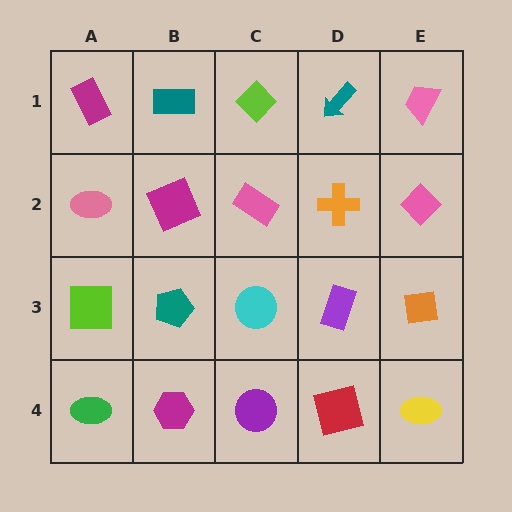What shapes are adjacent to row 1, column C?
A pink rectangle (row 2, column C), a teal rectangle (row 1, column B), a teal arrow (row 1, column D).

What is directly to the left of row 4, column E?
A red square.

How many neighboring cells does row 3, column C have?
4.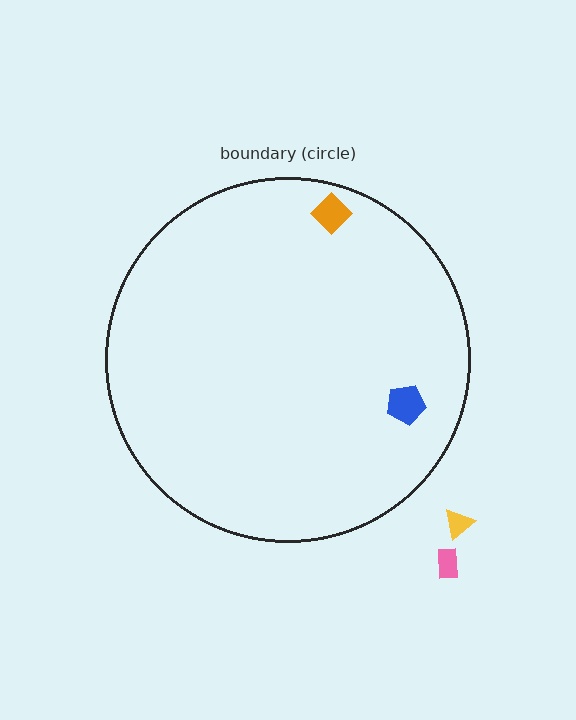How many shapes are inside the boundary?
2 inside, 2 outside.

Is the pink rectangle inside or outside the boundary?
Outside.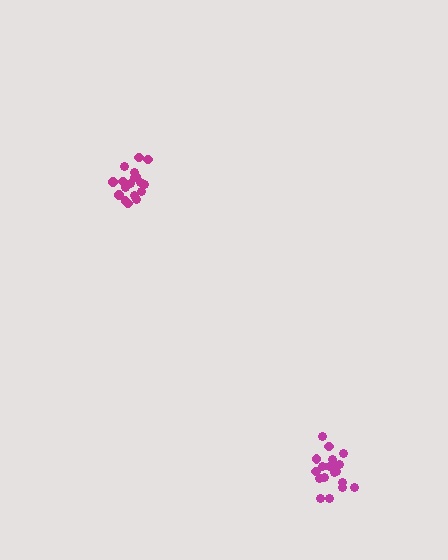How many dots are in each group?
Group 1: 20 dots, Group 2: 18 dots (38 total).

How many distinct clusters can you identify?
There are 2 distinct clusters.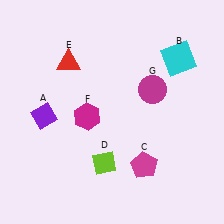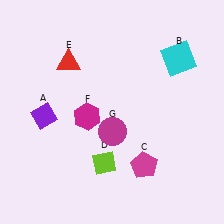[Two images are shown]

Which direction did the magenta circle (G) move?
The magenta circle (G) moved down.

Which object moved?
The magenta circle (G) moved down.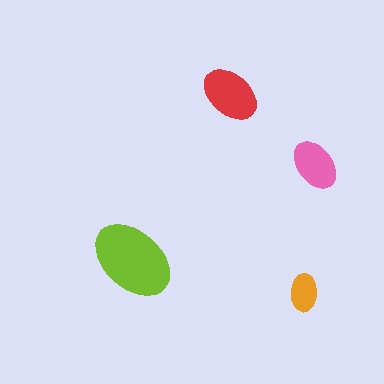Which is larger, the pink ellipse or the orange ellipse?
The pink one.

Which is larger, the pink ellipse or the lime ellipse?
The lime one.